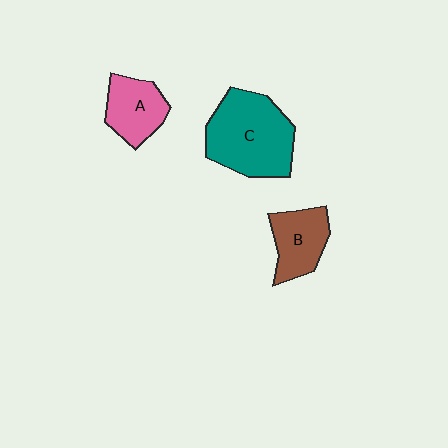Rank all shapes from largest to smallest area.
From largest to smallest: C (teal), B (brown), A (pink).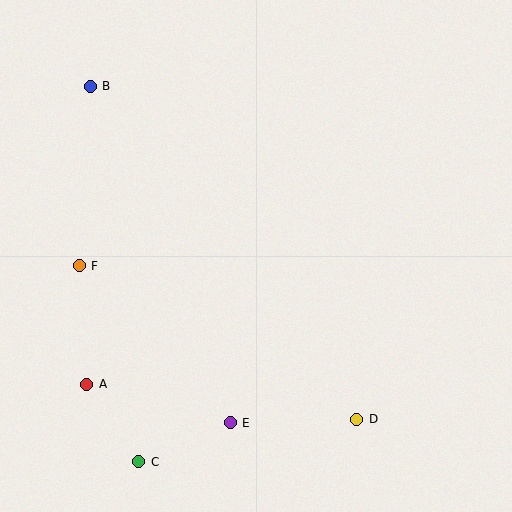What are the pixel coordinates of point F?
Point F is at (79, 266).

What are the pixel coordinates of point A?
Point A is at (87, 384).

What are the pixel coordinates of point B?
Point B is at (90, 86).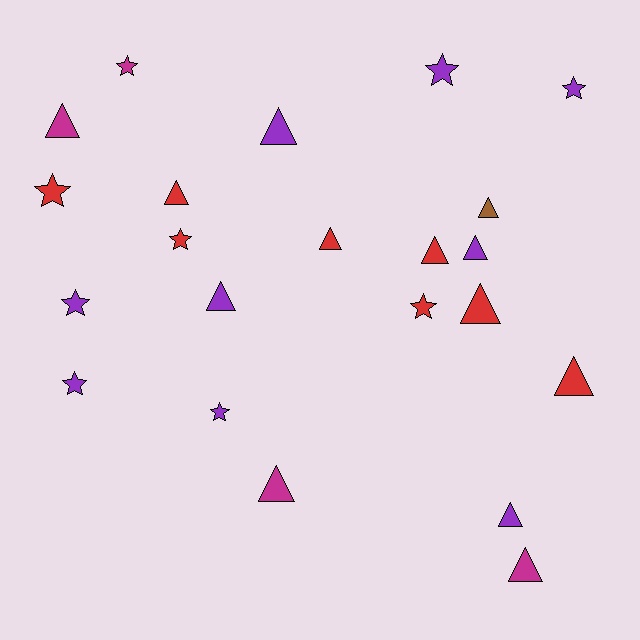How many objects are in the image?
There are 22 objects.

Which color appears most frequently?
Purple, with 9 objects.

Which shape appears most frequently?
Triangle, with 13 objects.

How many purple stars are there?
There are 5 purple stars.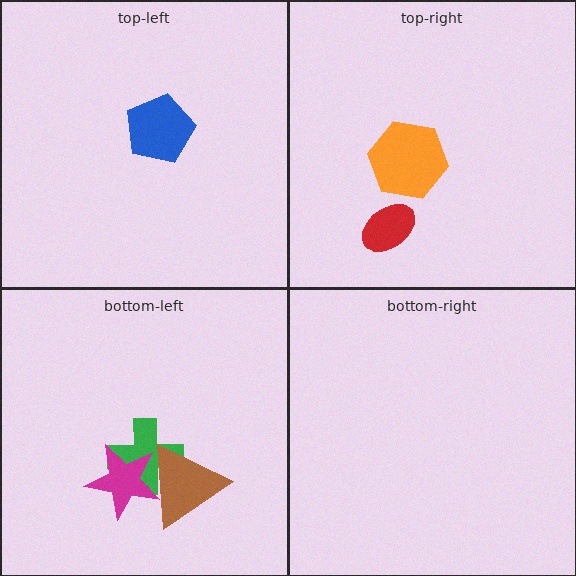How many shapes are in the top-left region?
1.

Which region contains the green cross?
The bottom-left region.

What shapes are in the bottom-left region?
The green cross, the brown triangle, the magenta star.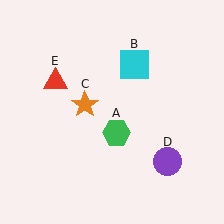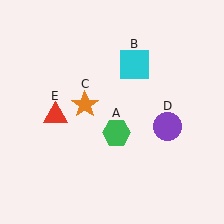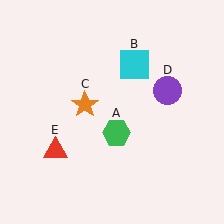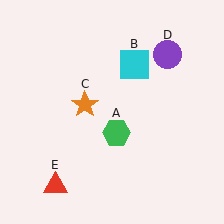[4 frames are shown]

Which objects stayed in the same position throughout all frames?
Green hexagon (object A) and cyan square (object B) and orange star (object C) remained stationary.